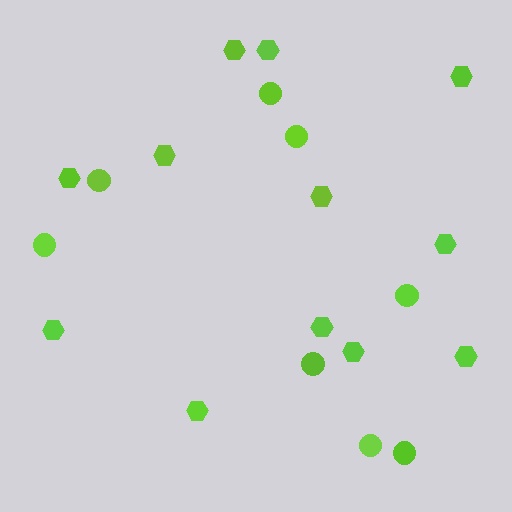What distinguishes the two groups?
There are 2 groups: one group of hexagons (12) and one group of circles (8).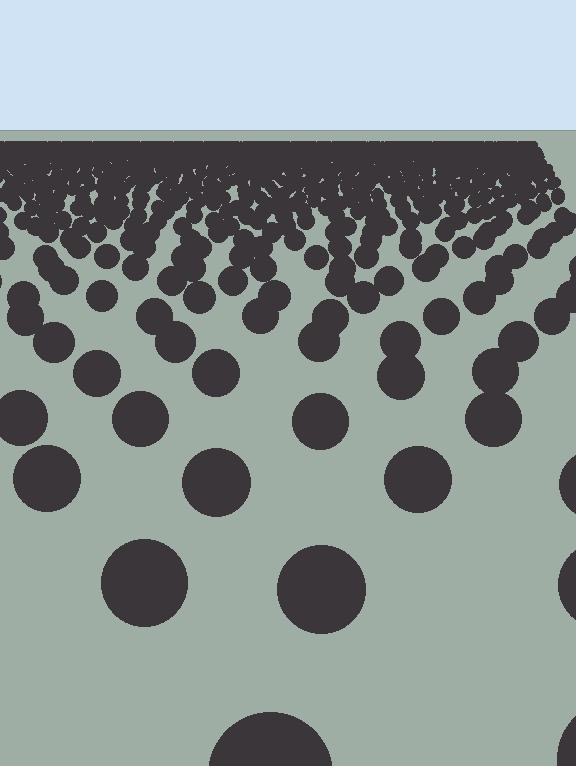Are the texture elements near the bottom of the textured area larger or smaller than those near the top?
Larger. Near the bottom, elements are closer to the viewer and appear at a bigger on-screen size.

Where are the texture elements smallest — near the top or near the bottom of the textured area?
Near the top.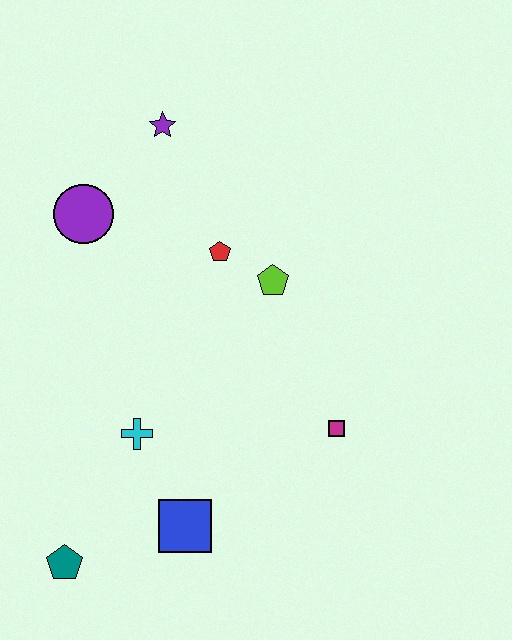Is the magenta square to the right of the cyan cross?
Yes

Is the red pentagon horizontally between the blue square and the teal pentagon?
No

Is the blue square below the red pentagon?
Yes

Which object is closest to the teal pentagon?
The blue square is closest to the teal pentagon.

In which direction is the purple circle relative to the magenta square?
The purple circle is to the left of the magenta square.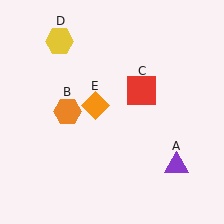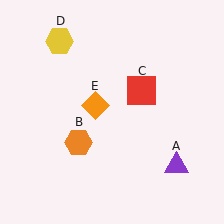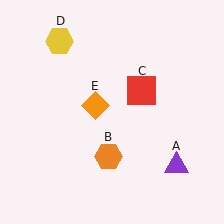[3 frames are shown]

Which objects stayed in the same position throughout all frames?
Purple triangle (object A) and red square (object C) and yellow hexagon (object D) and orange diamond (object E) remained stationary.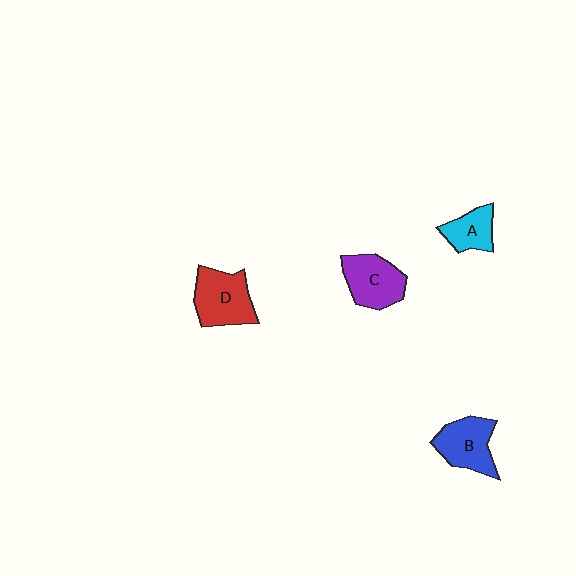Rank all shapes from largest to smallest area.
From largest to smallest: D (red), C (purple), B (blue), A (cyan).